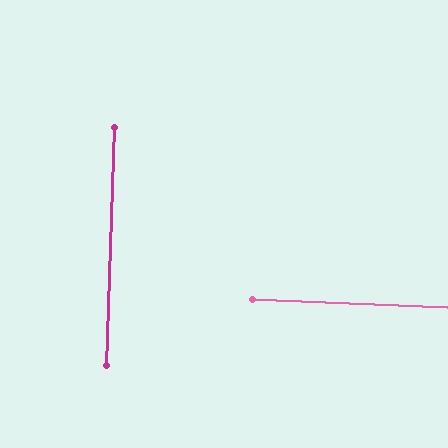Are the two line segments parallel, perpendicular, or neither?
Perpendicular — they meet at approximately 89°.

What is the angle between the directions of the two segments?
Approximately 89 degrees.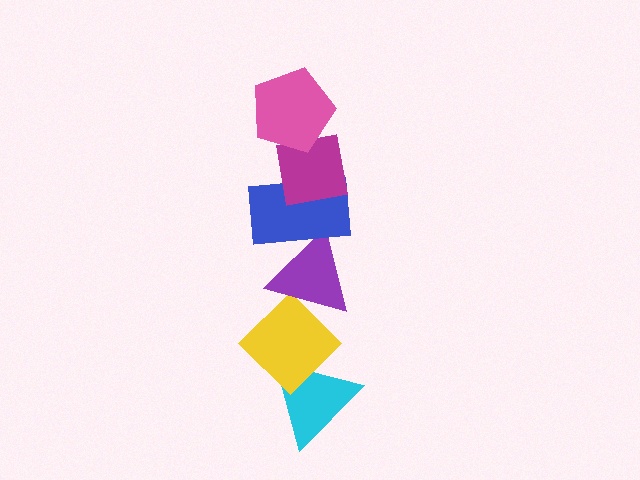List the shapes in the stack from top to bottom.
From top to bottom: the pink pentagon, the magenta square, the blue rectangle, the purple triangle, the yellow diamond, the cyan triangle.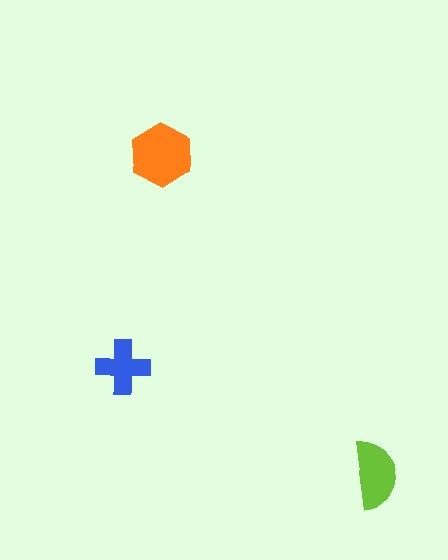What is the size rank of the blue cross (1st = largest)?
3rd.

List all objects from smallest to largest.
The blue cross, the lime semicircle, the orange hexagon.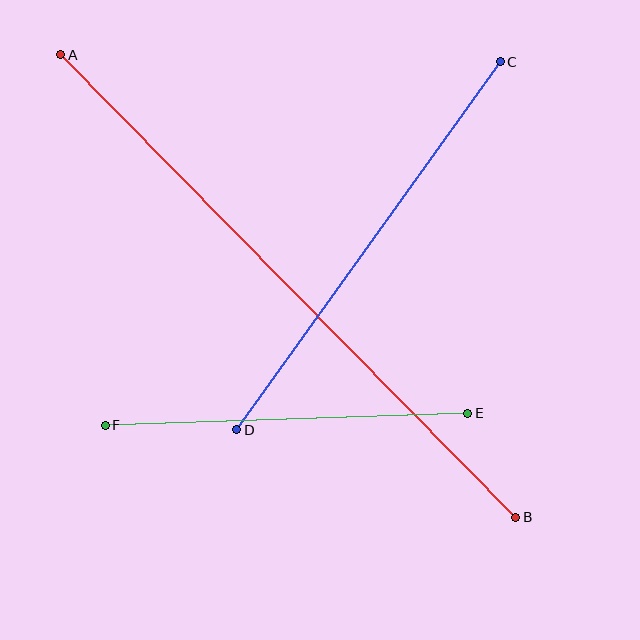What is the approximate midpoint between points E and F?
The midpoint is at approximately (286, 419) pixels.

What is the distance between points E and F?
The distance is approximately 363 pixels.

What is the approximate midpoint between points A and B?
The midpoint is at approximately (288, 286) pixels.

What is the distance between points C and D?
The distance is approximately 453 pixels.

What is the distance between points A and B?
The distance is approximately 649 pixels.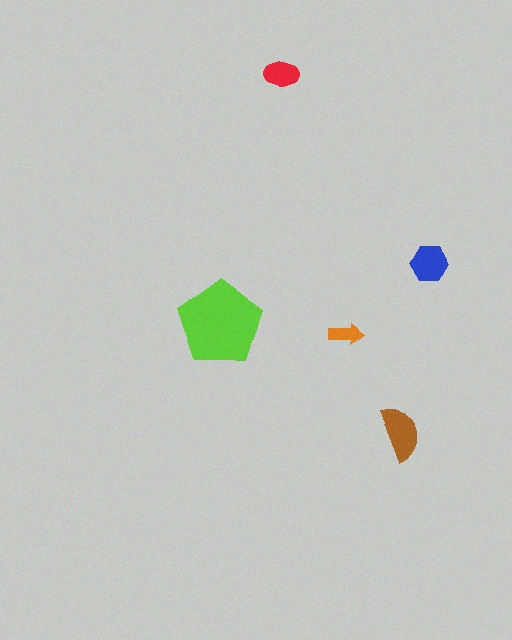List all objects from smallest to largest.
The orange arrow, the red ellipse, the blue hexagon, the brown semicircle, the lime pentagon.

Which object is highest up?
The red ellipse is topmost.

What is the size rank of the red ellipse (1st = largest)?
4th.